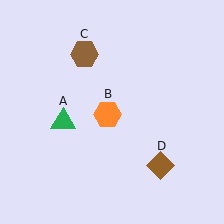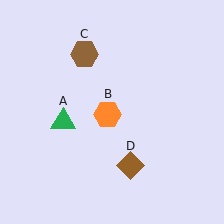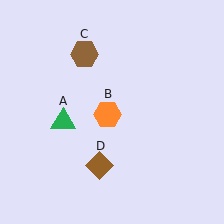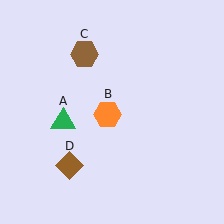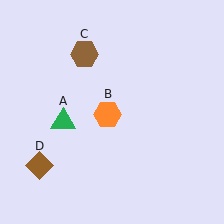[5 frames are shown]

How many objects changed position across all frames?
1 object changed position: brown diamond (object D).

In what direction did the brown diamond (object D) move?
The brown diamond (object D) moved left.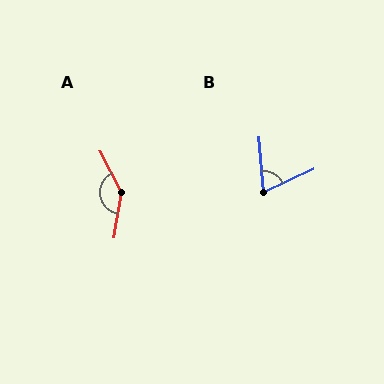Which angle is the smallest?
B, at approximately 69 degrees.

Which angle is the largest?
A, at approximately 144 degrees.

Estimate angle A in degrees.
Approximately 144 degrees.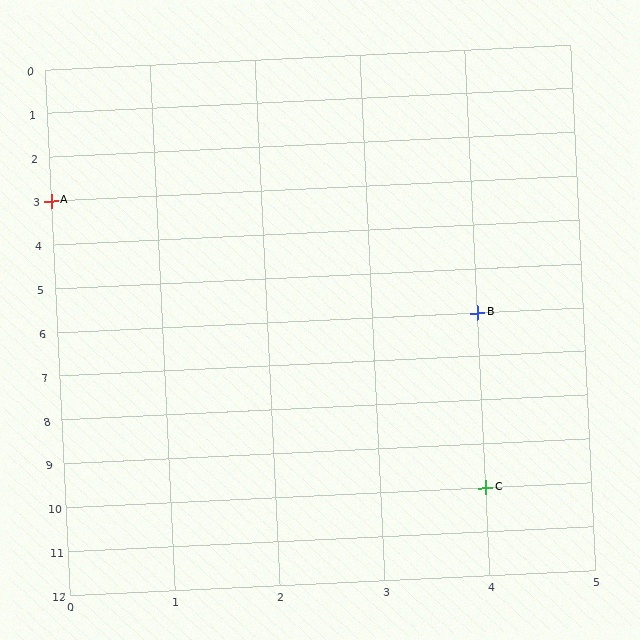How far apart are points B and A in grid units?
Points B and A are 4 columns and 3 rows apart (about 5.0 grid units diagonally).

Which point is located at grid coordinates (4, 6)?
Point B is at (4, 6).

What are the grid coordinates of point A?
Point A is at grid coordinates (0, 3).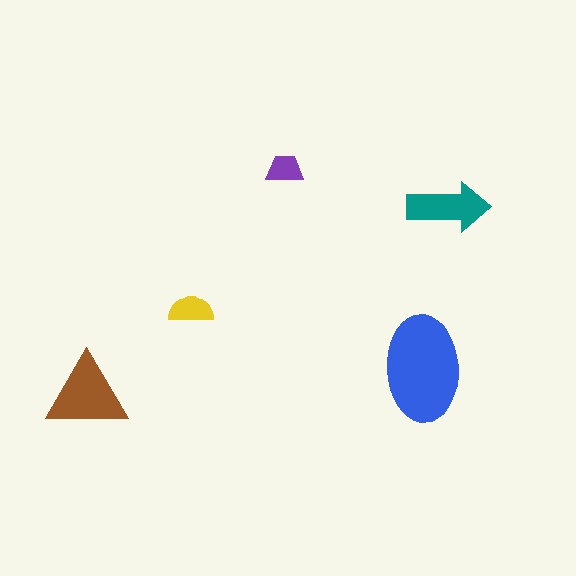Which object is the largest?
The blue ellipse.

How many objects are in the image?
There are 5 objects in the image.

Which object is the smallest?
The purple trapezoid.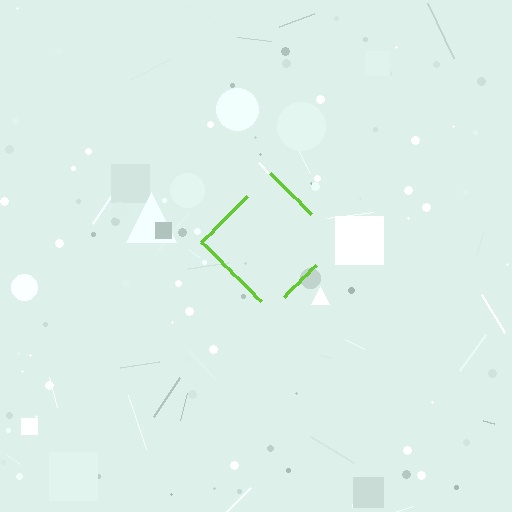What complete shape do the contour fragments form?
The contour fragments form a diamond.